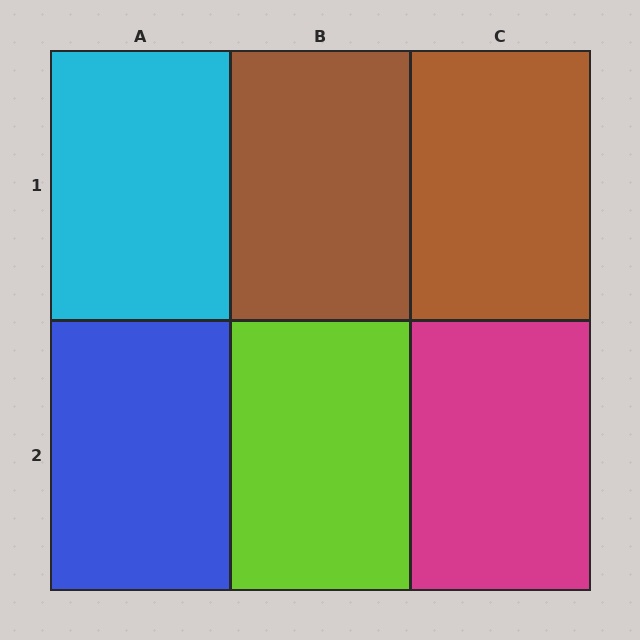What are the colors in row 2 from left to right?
Blue, lime, magenta.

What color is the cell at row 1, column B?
Brown.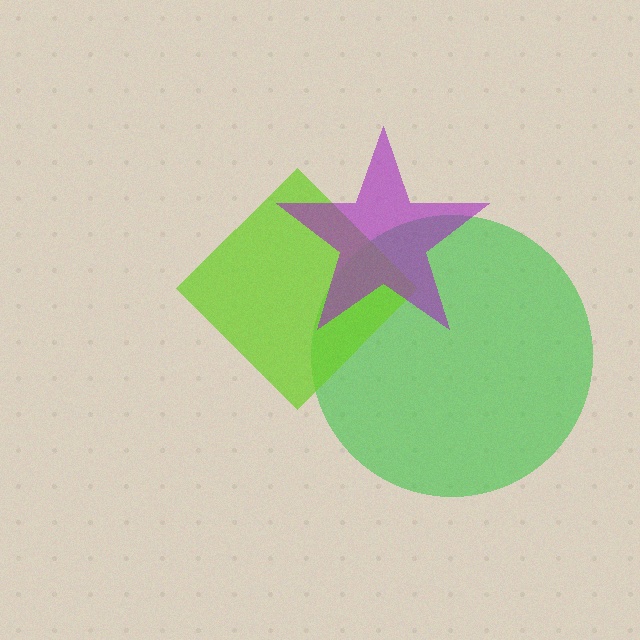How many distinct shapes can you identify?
There are 3 distinct shapes: a green circle, a lime diamond, a purple star.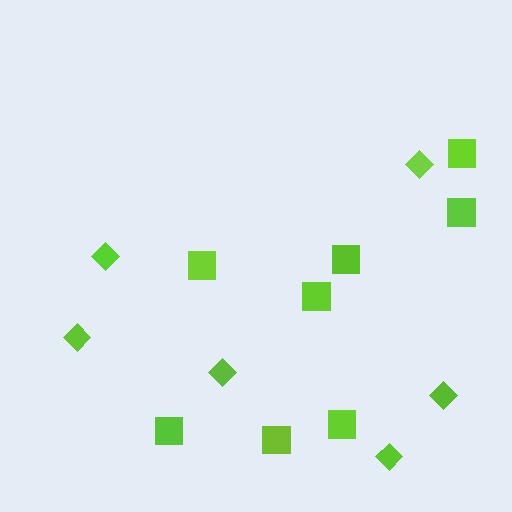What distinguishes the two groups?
There are 2 groups: one group of diamonds (6) and one group of squares (8).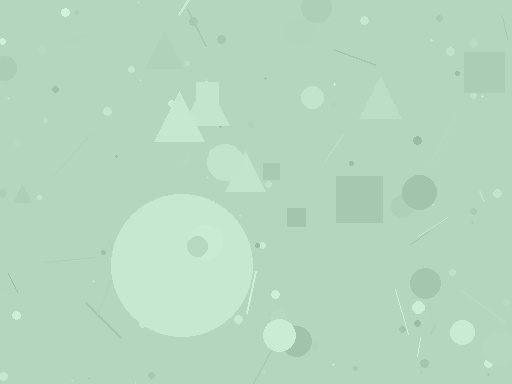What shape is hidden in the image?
A circle is hidden in the image.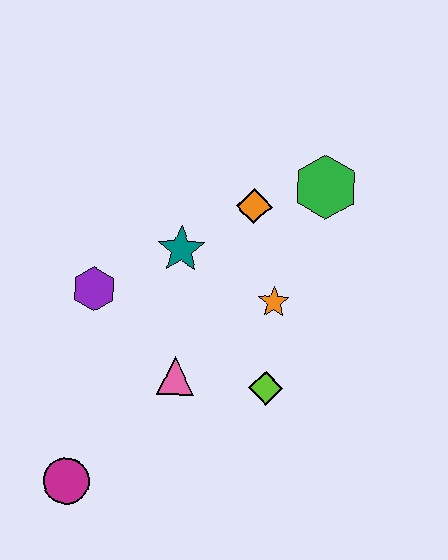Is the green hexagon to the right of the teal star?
Yes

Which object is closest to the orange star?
The lime diamond is closest to the orange star.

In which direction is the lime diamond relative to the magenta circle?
The lime diamond is to the right of the magenta circle.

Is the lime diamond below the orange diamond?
Yes